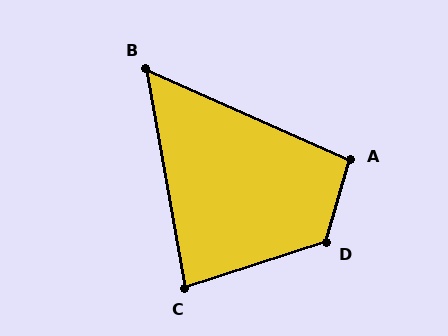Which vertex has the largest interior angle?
D, at approximately 124 degrees.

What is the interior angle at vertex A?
Approximately 98 degrees (obtuse).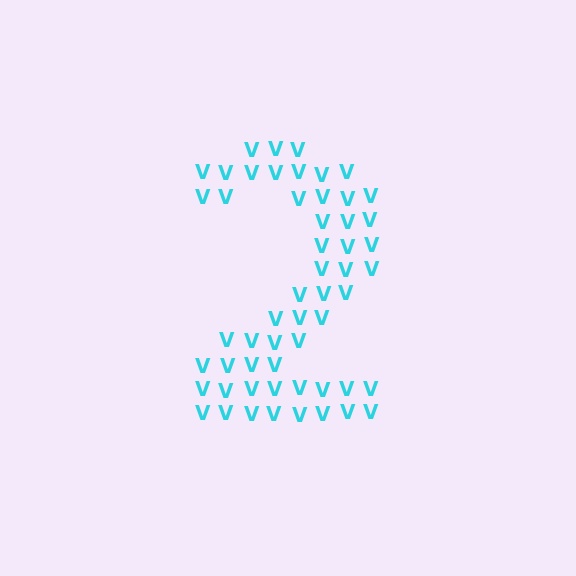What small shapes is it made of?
It is made of small letter V's.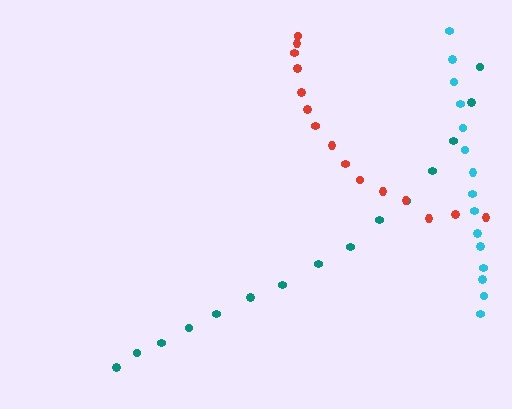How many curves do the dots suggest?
There are 3 distinct paths.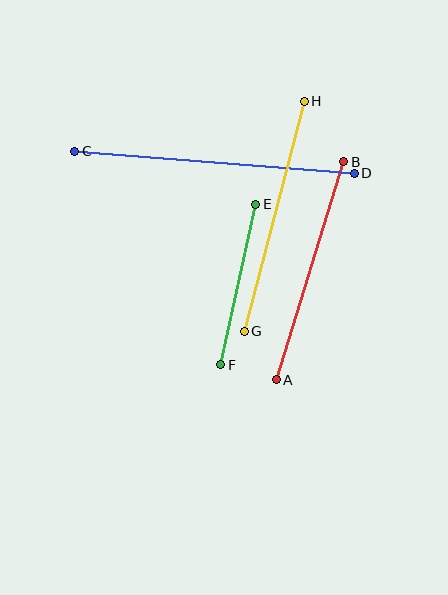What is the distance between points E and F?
The distance is approximately 164 pixels.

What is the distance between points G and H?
The distance is approximately 238 pixels.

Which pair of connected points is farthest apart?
Points C and D are farthest apart.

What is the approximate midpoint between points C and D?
The midpoint is at approximately (214, 162) pixels.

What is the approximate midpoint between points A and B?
The midpoint is at approximately (310, 271) pixels.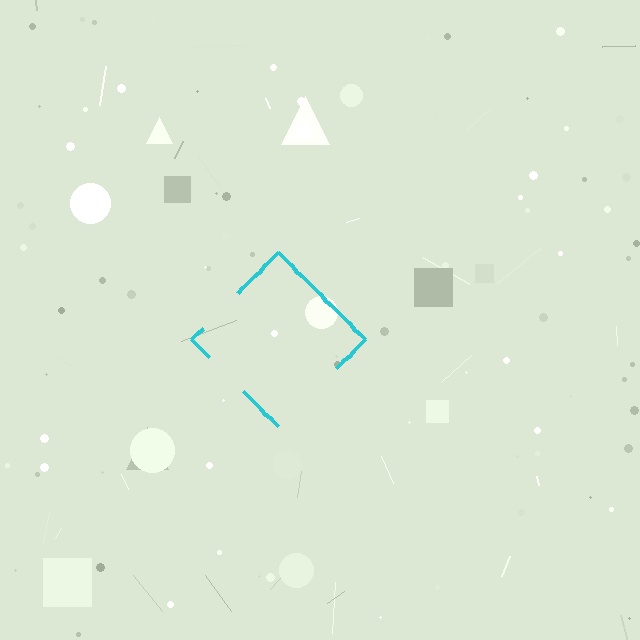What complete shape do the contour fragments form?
The contour fragments form a diamond.